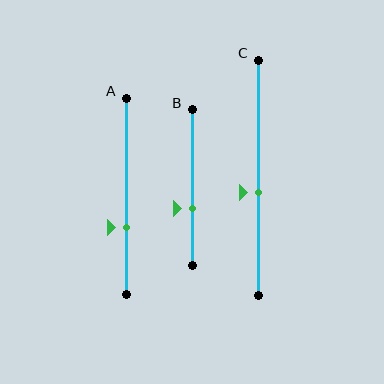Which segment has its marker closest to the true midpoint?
Segment C has its marker closest to the true midpoint.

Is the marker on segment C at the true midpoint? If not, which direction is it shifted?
No, the marker on segment C is shifted downward by about 6% of the segment length.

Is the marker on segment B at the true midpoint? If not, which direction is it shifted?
No, the marker on segment B is shifted downward by about 13% of the segment length.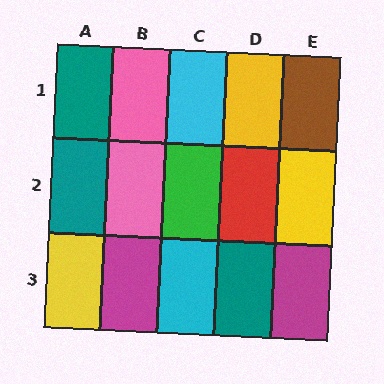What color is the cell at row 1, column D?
Yellow.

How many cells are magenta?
2 cells are magenta.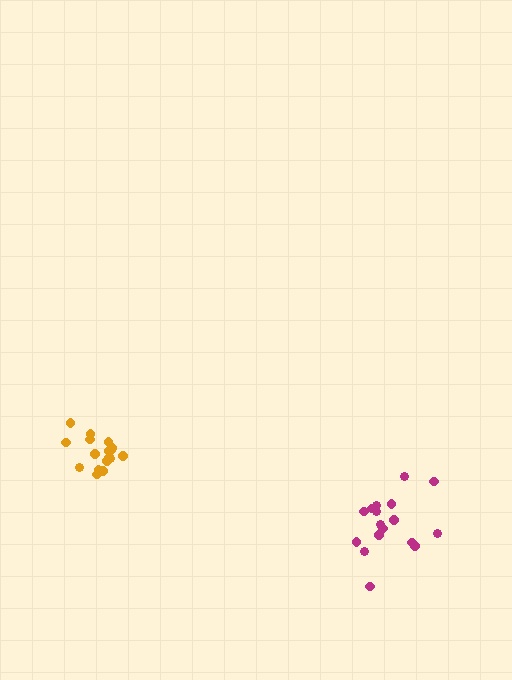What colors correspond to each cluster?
The clusters are colored: orange, magenta.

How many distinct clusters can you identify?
There are 2 distinct clusters.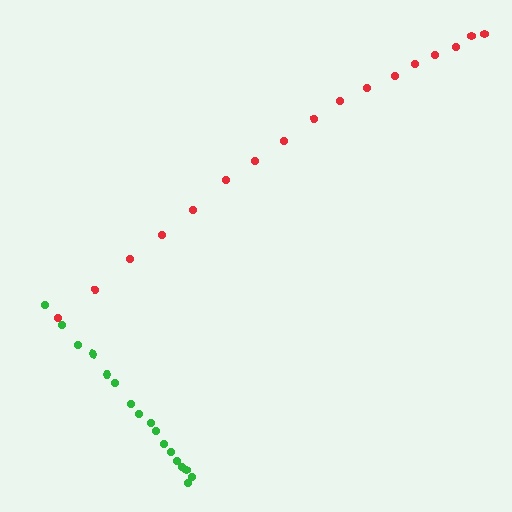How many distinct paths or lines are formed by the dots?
There are 2 distinct paths.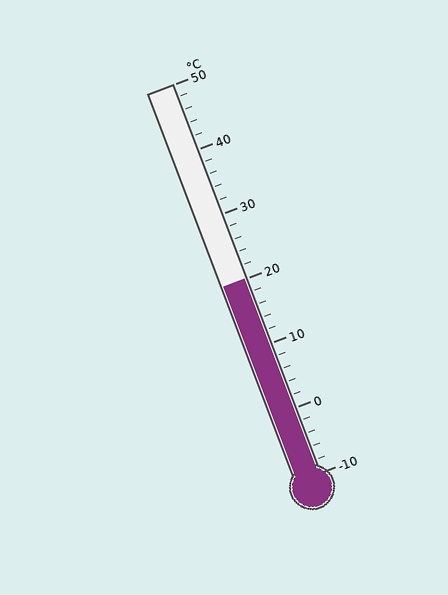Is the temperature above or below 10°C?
The temperature is above 10°C.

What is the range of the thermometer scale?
The thermometer scale ranges from -10°C to 50°C.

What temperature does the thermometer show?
The thermometer shows approximately 20°C.